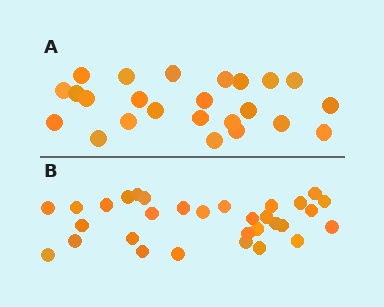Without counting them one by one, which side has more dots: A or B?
Region B (the bottom region) has more dots.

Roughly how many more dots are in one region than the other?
Region B has roughly 8 or so more dots than region A.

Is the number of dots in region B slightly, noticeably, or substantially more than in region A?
Region B has noticeably more, but not dramatically so. The ratio is roughly 1.3 to 1.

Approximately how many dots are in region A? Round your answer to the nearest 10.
About 20 dots. (The exact count is 24, which rounds to 20.)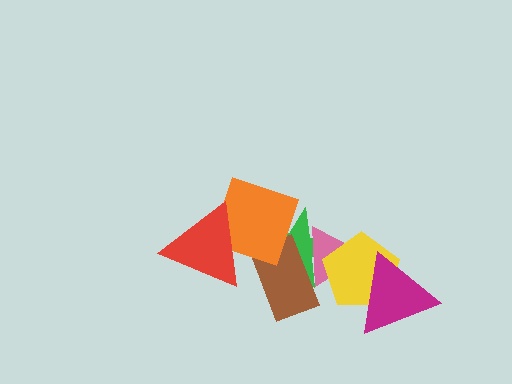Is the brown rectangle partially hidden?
Yes, it is partially covered by another shape.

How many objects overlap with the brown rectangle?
3 objects overlap with the brown rectangle.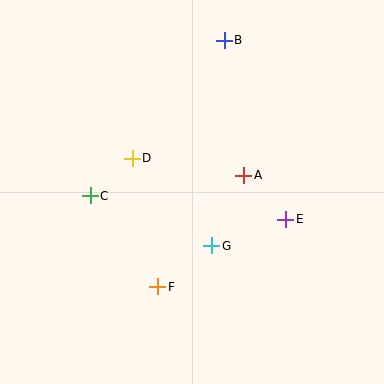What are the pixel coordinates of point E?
Point E is at (286, 219).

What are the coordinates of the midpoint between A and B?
The midpoint between A and B is at (234, 108).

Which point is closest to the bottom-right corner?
Point E is closest to the bottom-right corner.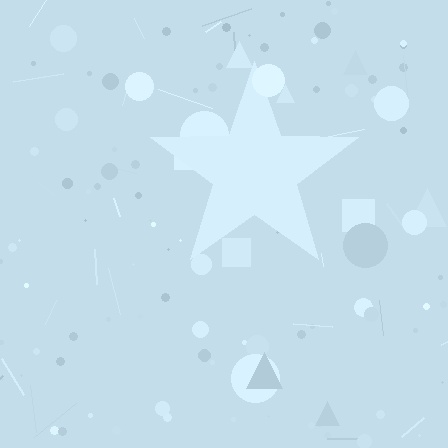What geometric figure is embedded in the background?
A star is embedded in the background.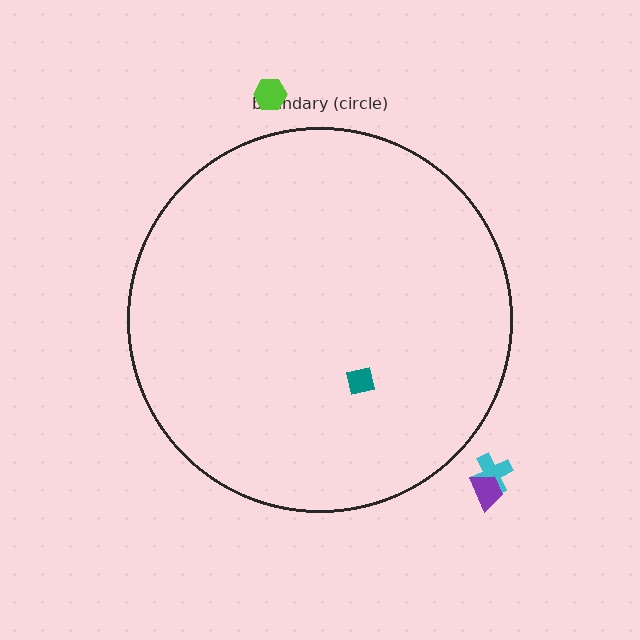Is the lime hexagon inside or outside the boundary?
Outside.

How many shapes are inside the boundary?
1 inside, 3 outside.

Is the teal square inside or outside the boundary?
Inside.